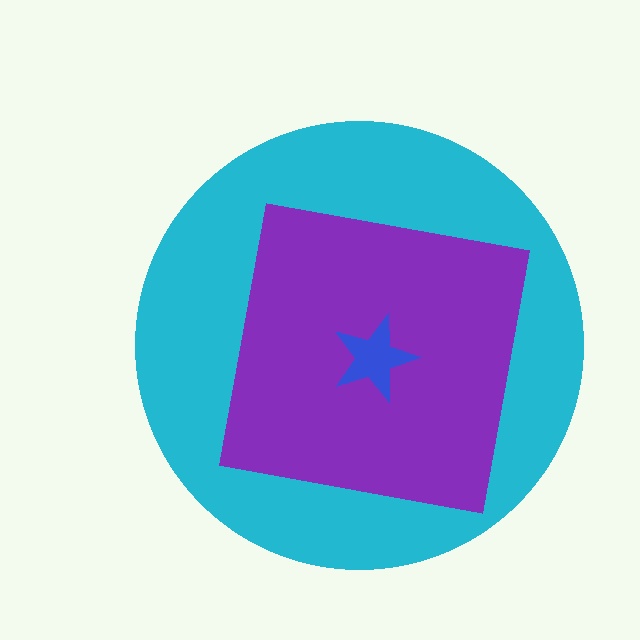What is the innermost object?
The blue star.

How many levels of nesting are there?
3.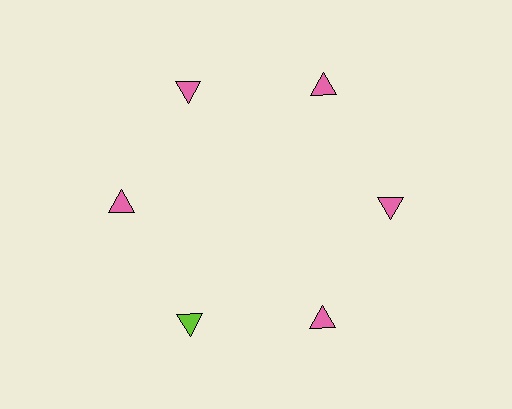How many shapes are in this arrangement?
There are 6 shapes arranged in a ring pattern.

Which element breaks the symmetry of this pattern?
The lime triangle at roughly the 7 o'clock position breaks the symmetry. All other shapes are pink triangles.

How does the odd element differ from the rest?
It has a different color: lime instead of pink.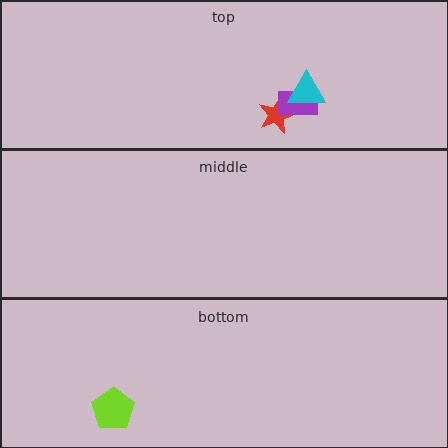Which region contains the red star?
The top region.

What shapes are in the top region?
The red star, the purple rectangle, the cyan triangle.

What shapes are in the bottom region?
The lime pentagon.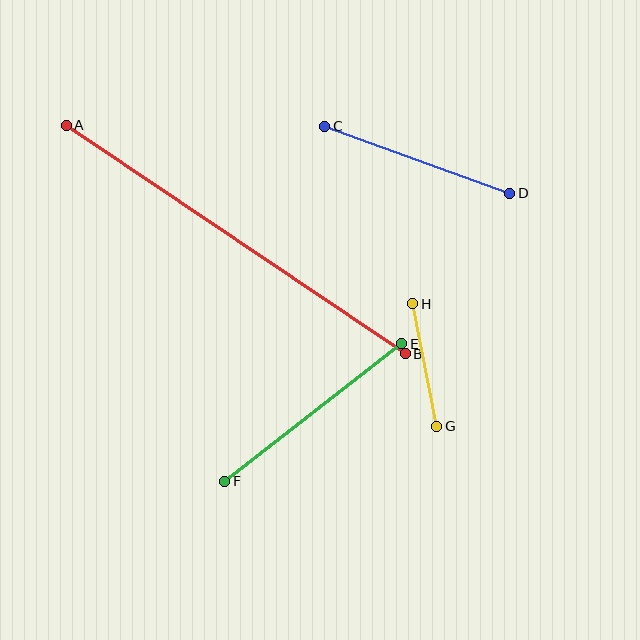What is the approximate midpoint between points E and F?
The midpoint is at approximately (313, 413) pixels.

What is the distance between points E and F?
The distance is approximately 224 pixels.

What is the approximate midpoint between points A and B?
The midpoint is at approximately (236, 239) pixels.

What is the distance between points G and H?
The distance is approximately 125 pixels.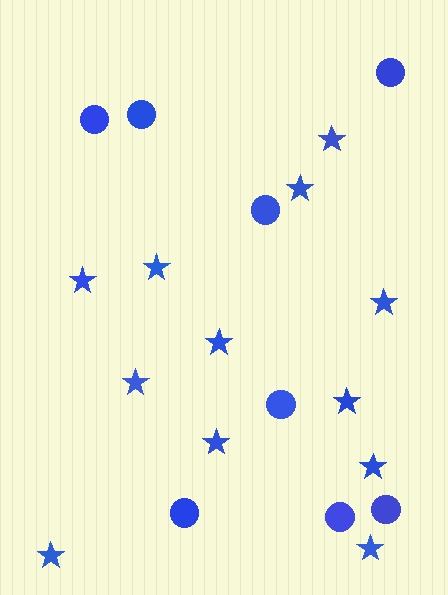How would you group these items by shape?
There are 2 groups: one group of circles (8) and one group of stars (12).